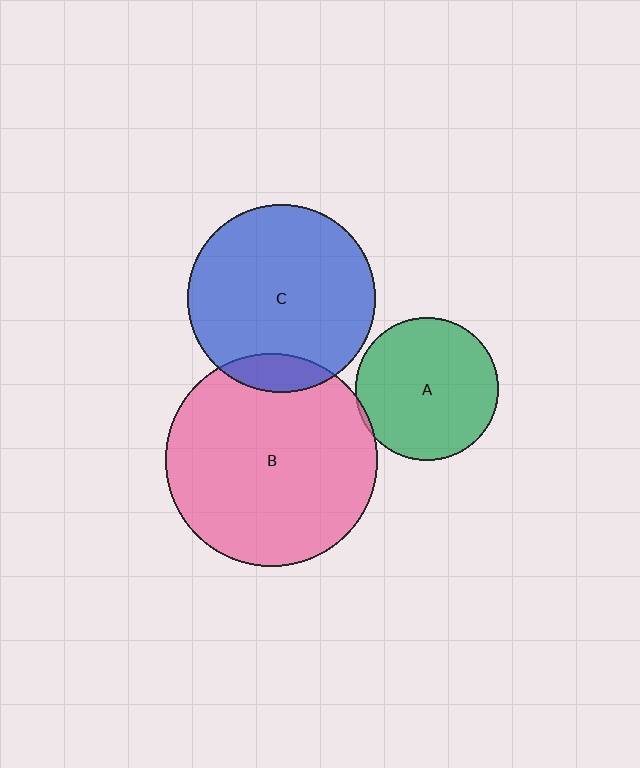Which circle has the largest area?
Circle B (pink).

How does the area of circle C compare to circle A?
Approximately 1.7 times.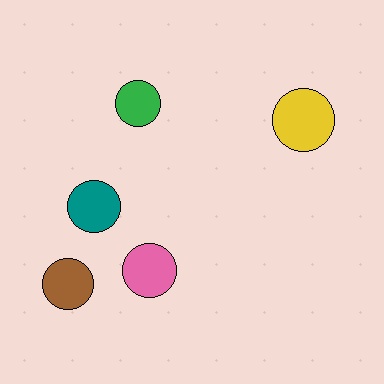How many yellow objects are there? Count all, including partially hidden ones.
There is 1 yellow object.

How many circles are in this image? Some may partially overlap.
There are 5 circles.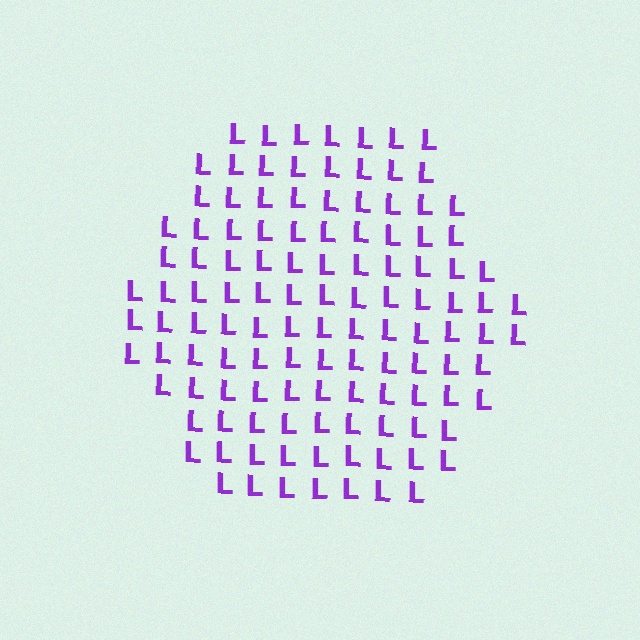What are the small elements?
The small elements are letter L's.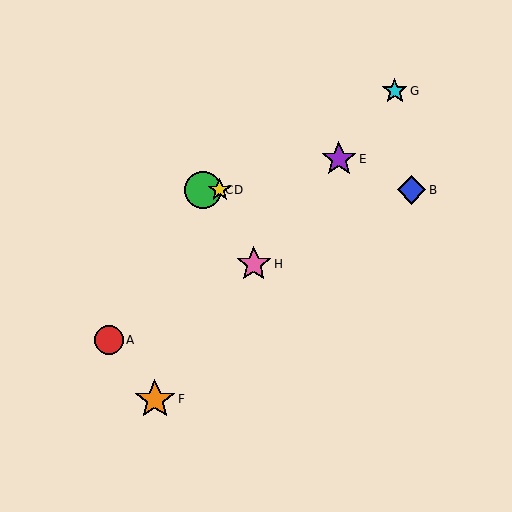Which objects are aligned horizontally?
Objects B, C, D are aligned horizontally.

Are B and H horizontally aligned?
No, B is at y≈190 and H is at y≈264.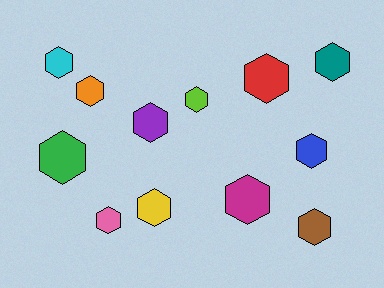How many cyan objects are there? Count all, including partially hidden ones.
There is 1 cyan object.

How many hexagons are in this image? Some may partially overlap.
There are 12 hexagons.